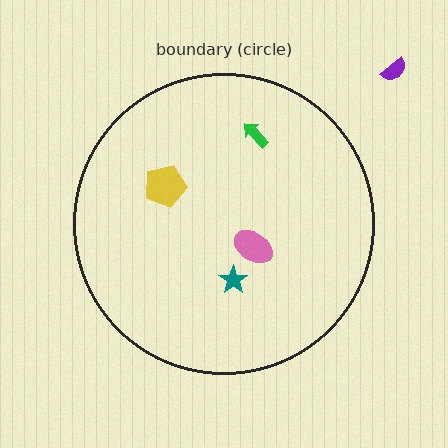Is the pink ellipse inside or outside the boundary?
Inside.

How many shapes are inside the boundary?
4 inside, 1 outside.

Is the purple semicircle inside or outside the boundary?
Outside.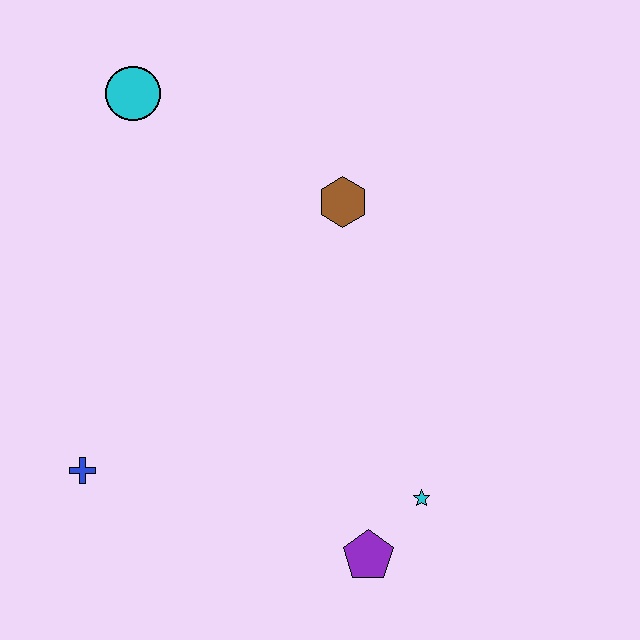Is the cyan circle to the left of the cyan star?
Yes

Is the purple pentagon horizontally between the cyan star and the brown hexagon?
Yes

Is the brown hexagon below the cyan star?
No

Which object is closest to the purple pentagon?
The cyan star is closest to the purple pentagon.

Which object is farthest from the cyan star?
The cyan circle is farthest from the cyan star.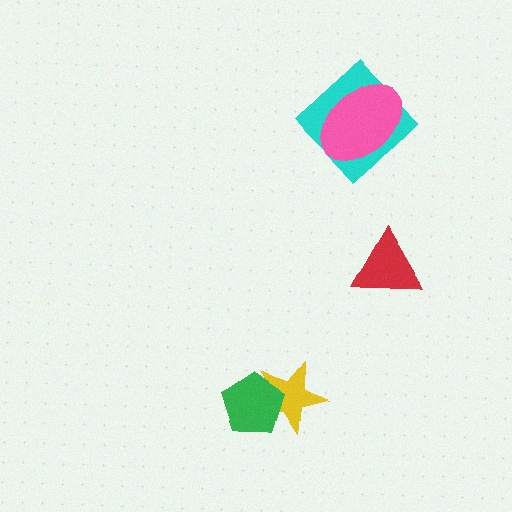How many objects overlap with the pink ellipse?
1 object overlaps with the pink ellipse.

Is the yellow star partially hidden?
Yes, it is partially covered by another shape.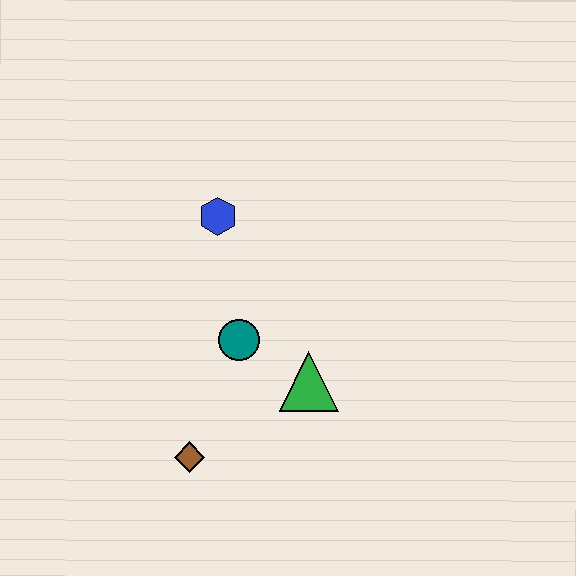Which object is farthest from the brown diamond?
The blue hexagon is farthest from the brown diamond.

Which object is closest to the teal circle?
The green triangle is closest to the teal circle.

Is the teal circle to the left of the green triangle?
Yes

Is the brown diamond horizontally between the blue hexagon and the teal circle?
No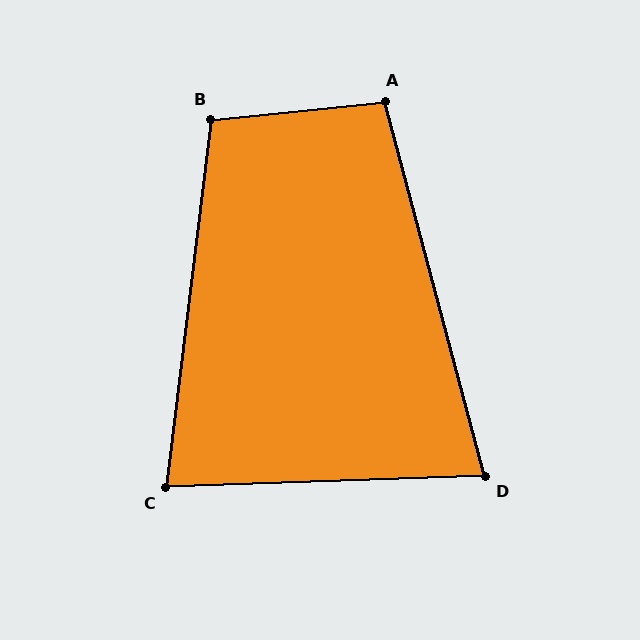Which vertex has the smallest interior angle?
D, at approximately 77 degrees.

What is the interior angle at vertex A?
Approximately 99 degrees (obtuse).